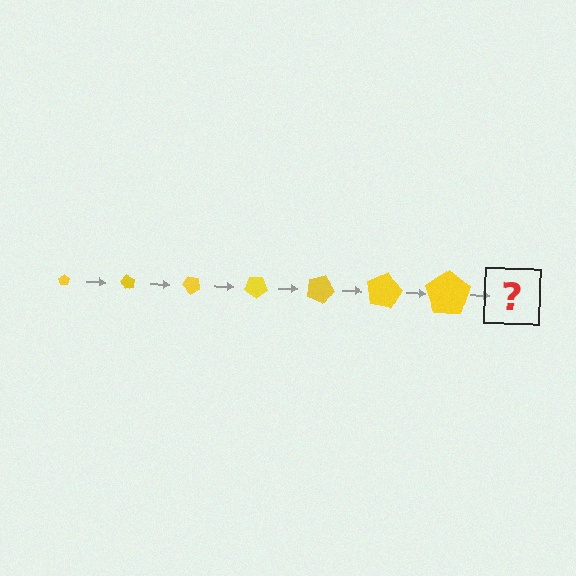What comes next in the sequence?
The next element should be a pentagon, larger than the previous one and rotated 420 degrees from the start.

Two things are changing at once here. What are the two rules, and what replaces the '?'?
The two rules are that the pentagon grows larger each step and it rotates 60 degrees each step. The '?' should be a pentagon, larger than the previous one and rotated 420 degrees from the start.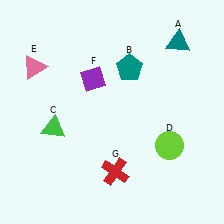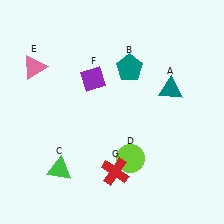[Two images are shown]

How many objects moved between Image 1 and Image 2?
3 objects moved between the two images.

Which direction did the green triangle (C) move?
The green triangle (C) moved down.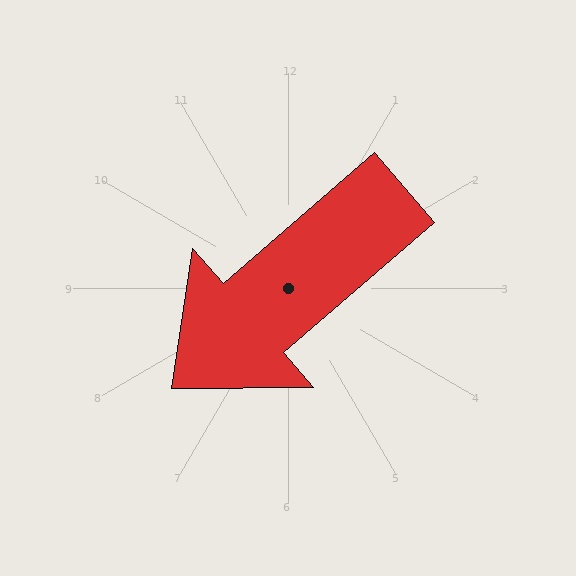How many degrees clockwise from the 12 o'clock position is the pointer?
Approximately 229 degrees.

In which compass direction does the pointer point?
Southwest.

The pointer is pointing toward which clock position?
Roughly 8 o'clock.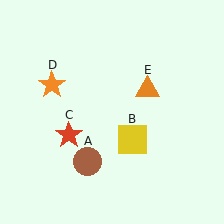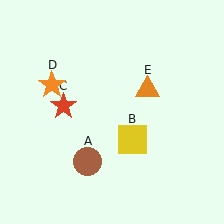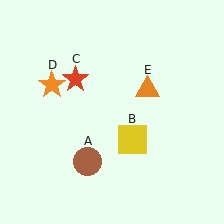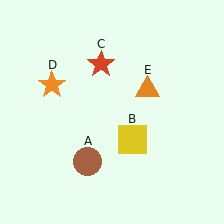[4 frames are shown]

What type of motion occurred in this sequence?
The red star (object C) rotated clockwise around the center of the scene.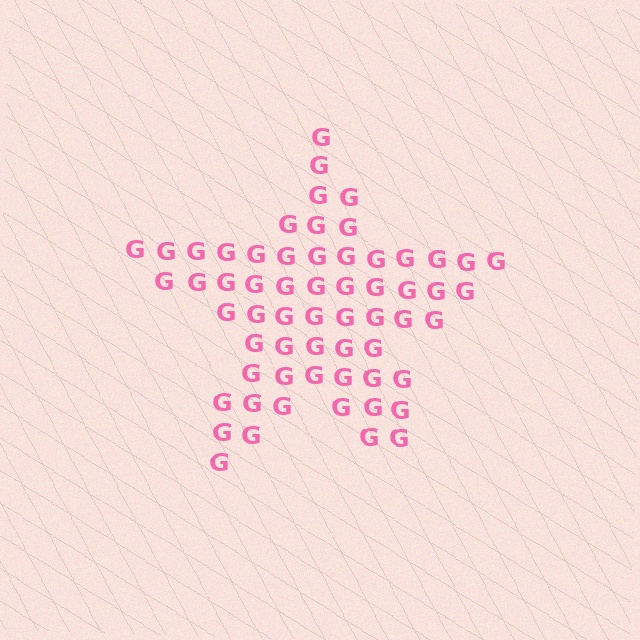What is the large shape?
The large shape is a star.